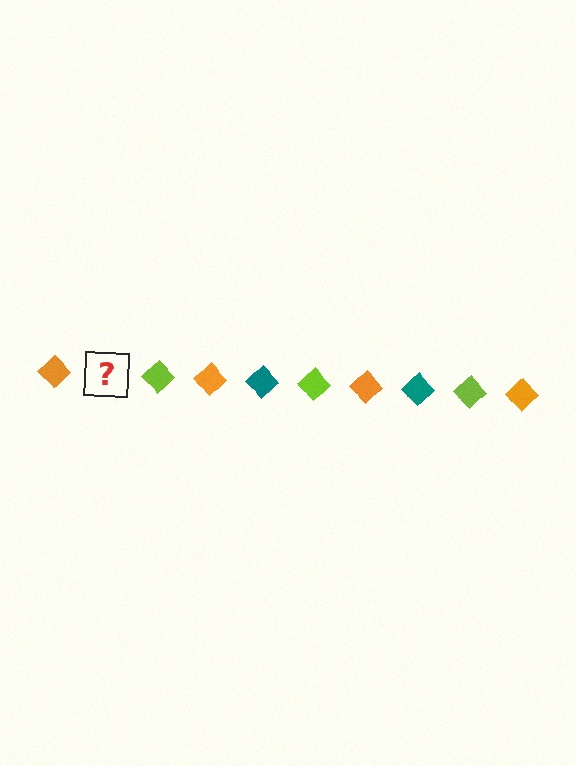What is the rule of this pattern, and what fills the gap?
The rule is that the pattern cycles through orange, teal, lime diamonds. The gap should be filled with a teal diamond.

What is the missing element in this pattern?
The missing element is a teal diamond.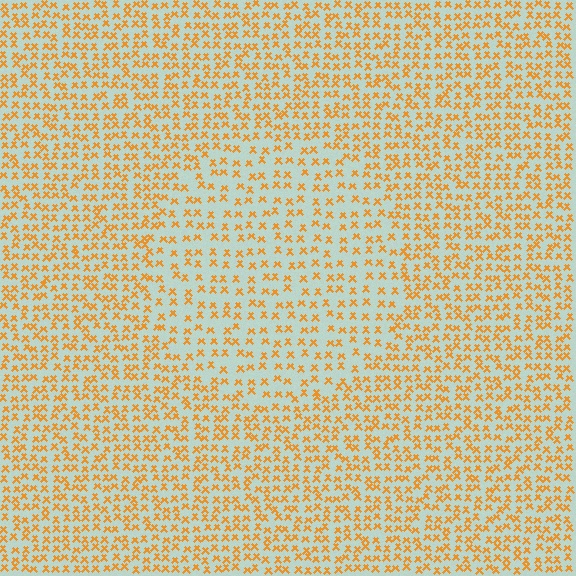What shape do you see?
I see a circle.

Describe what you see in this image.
The image contains small orange elements arranged at two different densities. A circle-shaped region is visible where the elements are less densely packed than the surrounding area.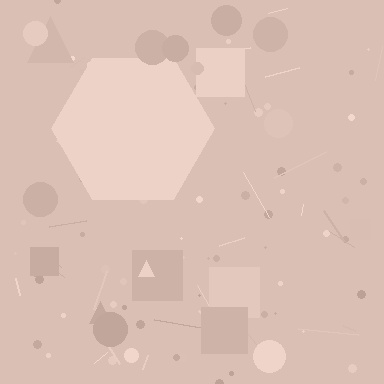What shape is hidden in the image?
A hexagon is hidden in the image.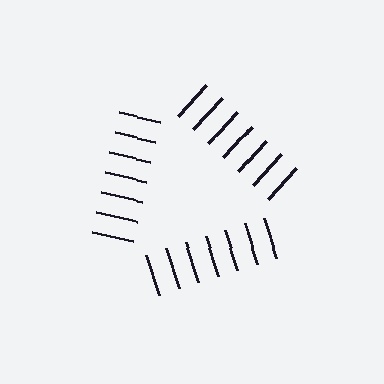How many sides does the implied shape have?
3 sides — the line-ends trace a triangle.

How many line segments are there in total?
21 — 7 along each of the 3 edges.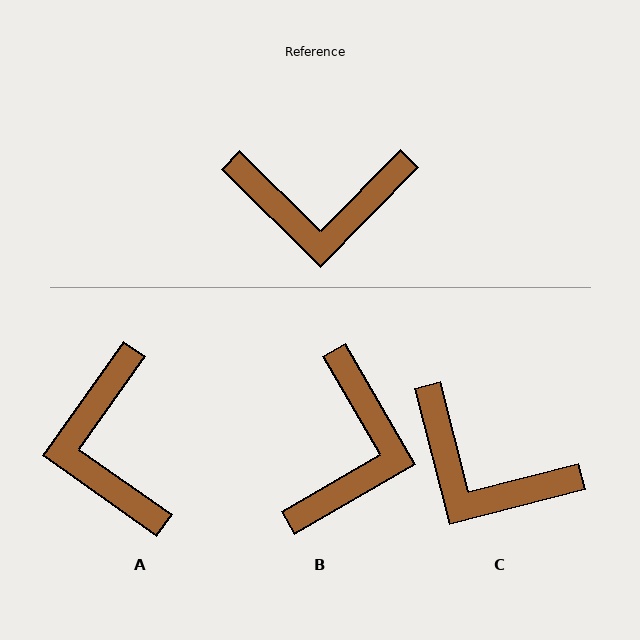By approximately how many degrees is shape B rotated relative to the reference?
Approximately 75 degrees counter-clockwise.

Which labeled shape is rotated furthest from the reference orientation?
A, about 81 degrees away.